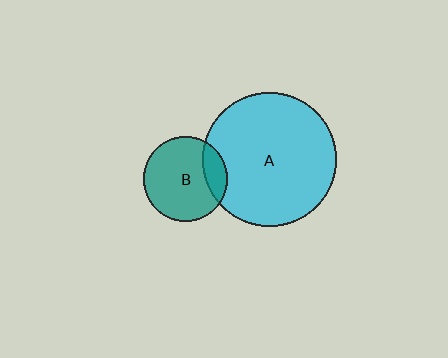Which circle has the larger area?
Circle A (cyan).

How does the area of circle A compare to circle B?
Approximately 2.5 times.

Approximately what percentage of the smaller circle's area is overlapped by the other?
Approximately 20%.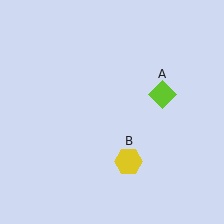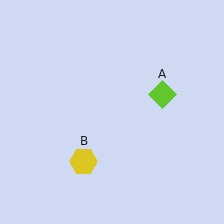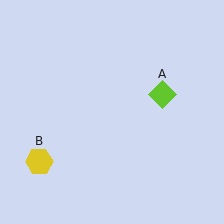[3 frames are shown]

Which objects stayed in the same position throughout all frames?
Lime diamond (object A) remained stationary.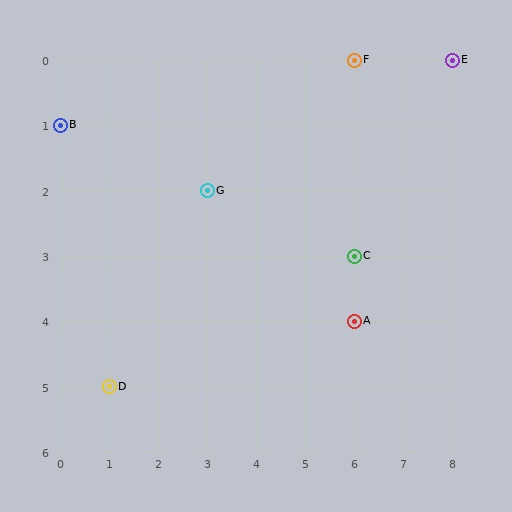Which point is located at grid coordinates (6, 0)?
Point F is at (6, 0).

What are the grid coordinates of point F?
Point F is at grid coordinates (6, 0).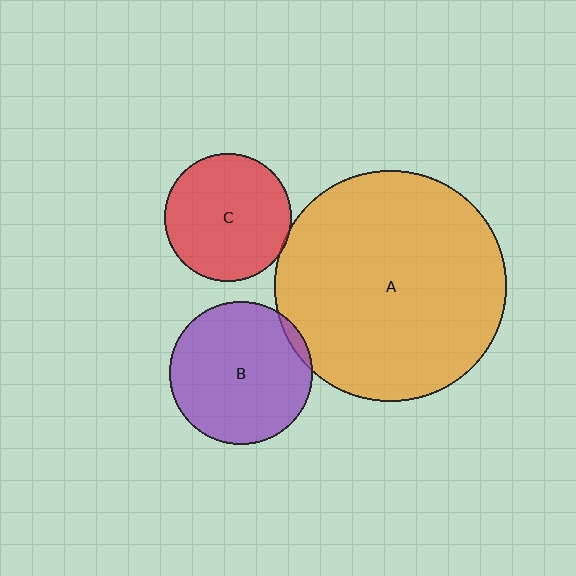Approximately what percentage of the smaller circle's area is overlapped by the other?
Approximately 5%.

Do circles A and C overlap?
Yes.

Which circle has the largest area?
Circle A (orange).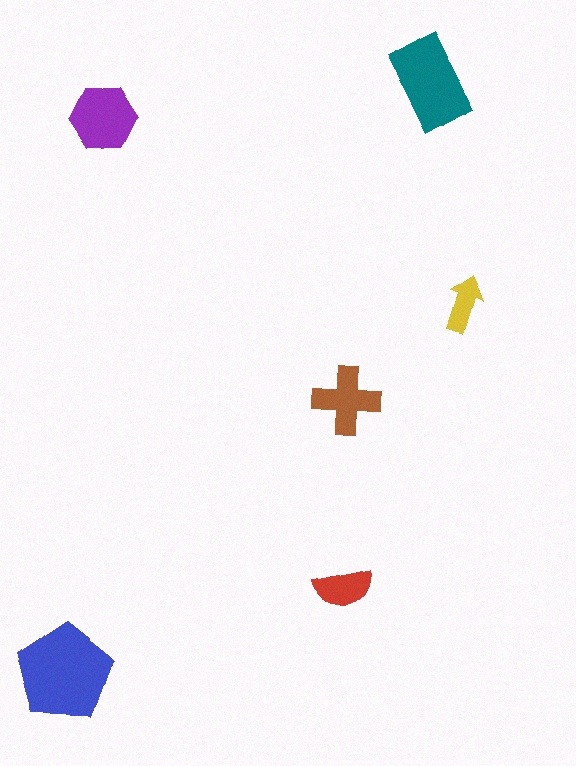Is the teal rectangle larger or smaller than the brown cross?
Larger.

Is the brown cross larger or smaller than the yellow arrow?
Larger.